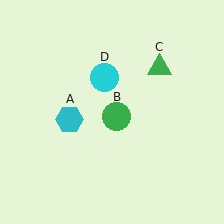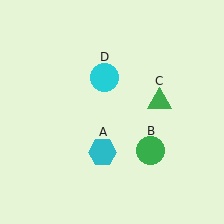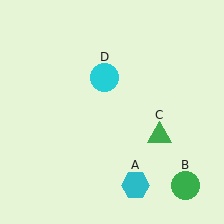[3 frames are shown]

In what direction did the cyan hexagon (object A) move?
The cyan hexagon (object A) moved down and to the right.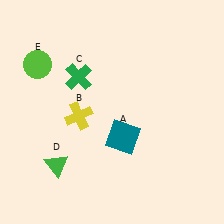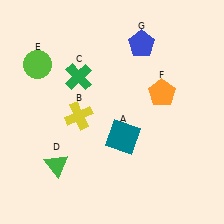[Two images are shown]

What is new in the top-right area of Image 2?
A blue pentagon (G) was added in the top-right area of Image 2.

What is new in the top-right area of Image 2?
An orange pentagon (F) was added in the top-right area of Image 2.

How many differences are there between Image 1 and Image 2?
There are 2 differences between the two images.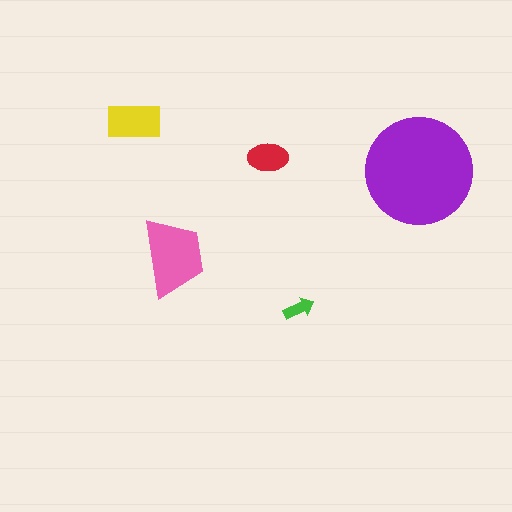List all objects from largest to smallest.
The purple circle, the pink trapezoid, the yellow rectangle, the red ellipse, the green arrow.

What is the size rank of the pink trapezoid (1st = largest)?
2nd.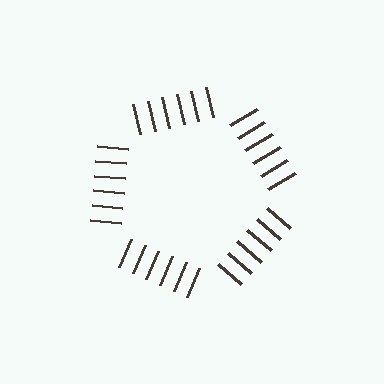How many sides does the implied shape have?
5 sides — the line-ends trace a pentagon.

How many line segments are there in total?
30 — 6 along each of the 5 edges.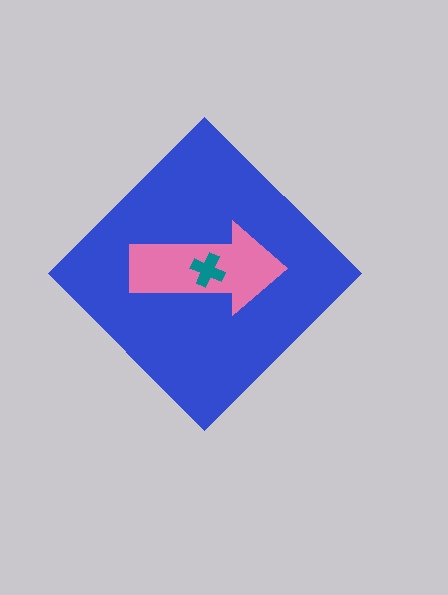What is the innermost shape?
The teal cross.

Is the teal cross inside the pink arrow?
Yes.